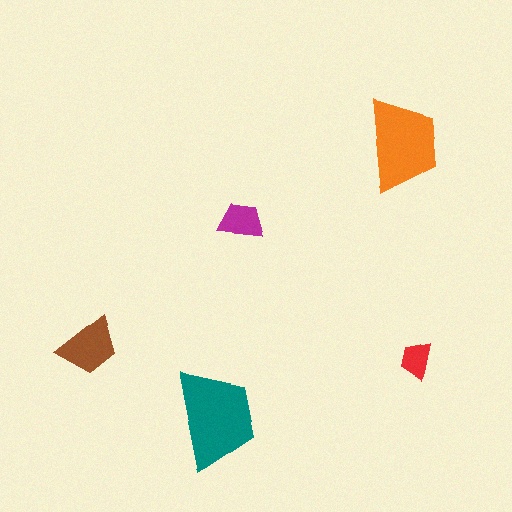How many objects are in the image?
There are 5 objects in the image.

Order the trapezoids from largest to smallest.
the teal one, the orange one, the brown one, the magenta one, the red one.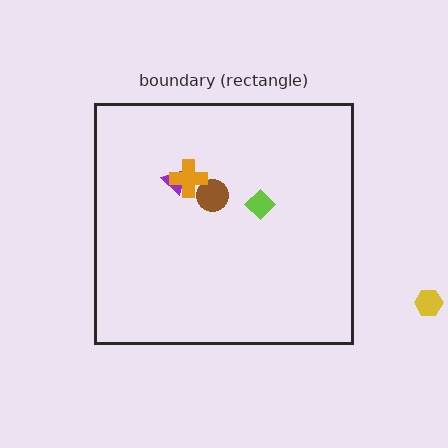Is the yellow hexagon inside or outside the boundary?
Outside.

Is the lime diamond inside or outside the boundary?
Inside.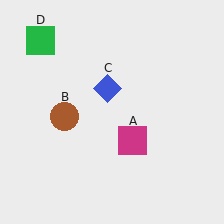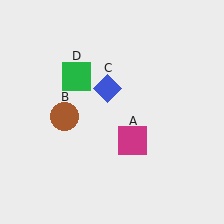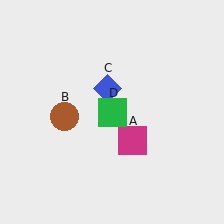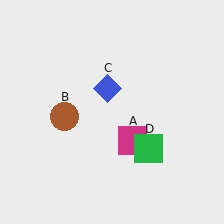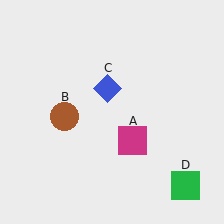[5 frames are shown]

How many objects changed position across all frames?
1 object changed position: green square (object D).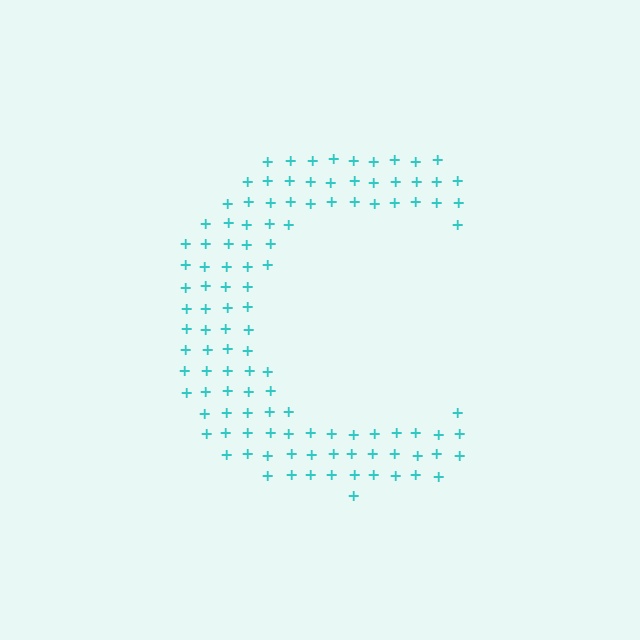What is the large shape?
The large shape is the letter C.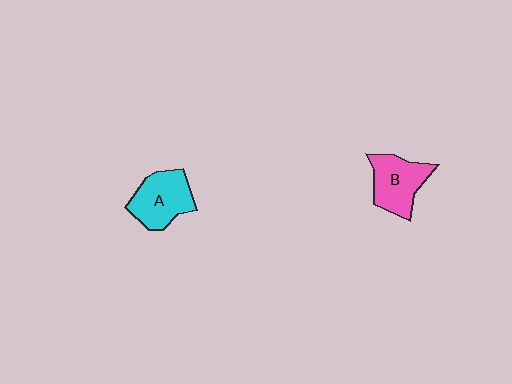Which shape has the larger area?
Shape A (cyan).